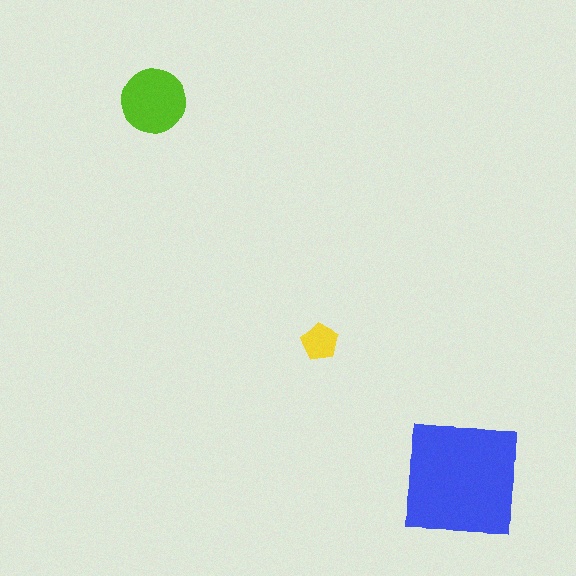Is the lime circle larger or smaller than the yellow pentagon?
Larger.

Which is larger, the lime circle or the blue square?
The blue square.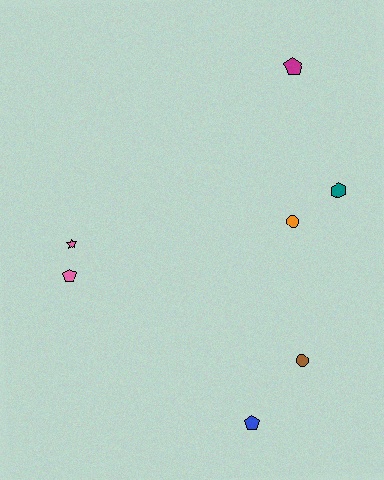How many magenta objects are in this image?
There is 1 magenta object.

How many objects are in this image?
There are 7 objects.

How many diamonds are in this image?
There are no diamonds.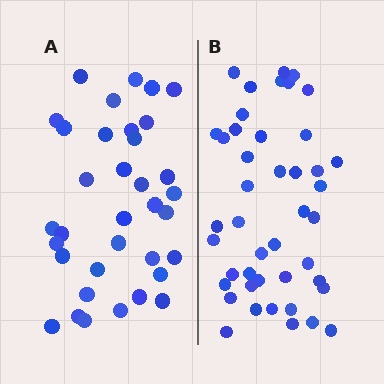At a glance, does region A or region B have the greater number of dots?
Region B (the right region) has more dots.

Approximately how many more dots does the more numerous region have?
Region B has roughly 8 or so more dots than region A.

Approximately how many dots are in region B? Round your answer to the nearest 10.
About 40 dots. (The exact count is 44, which rounds to 40.)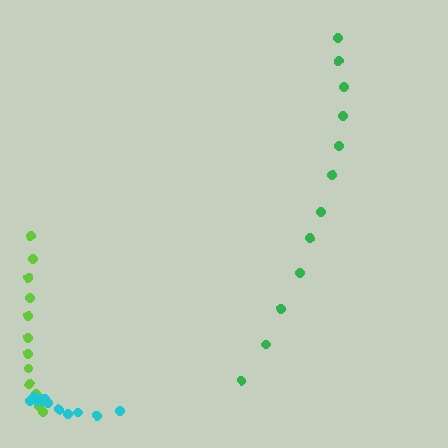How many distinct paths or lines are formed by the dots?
There are 3 distinct paths.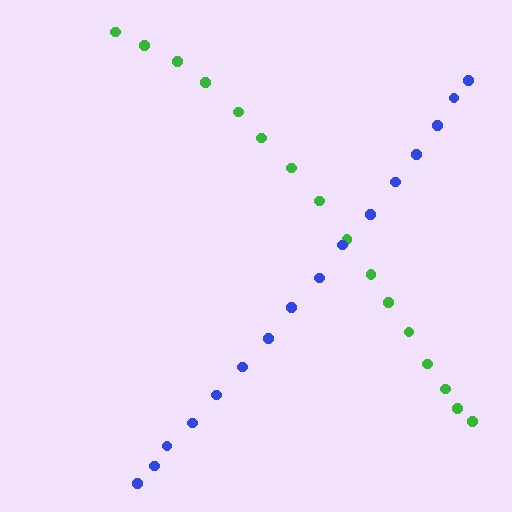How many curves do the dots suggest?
There are 2 distinct paths.